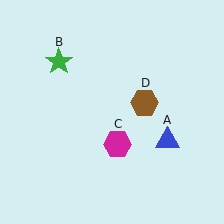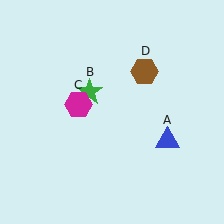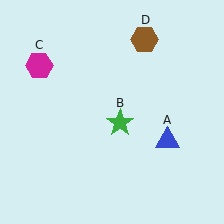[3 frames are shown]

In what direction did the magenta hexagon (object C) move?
The magenta hexagon (object C) moved up and to the left.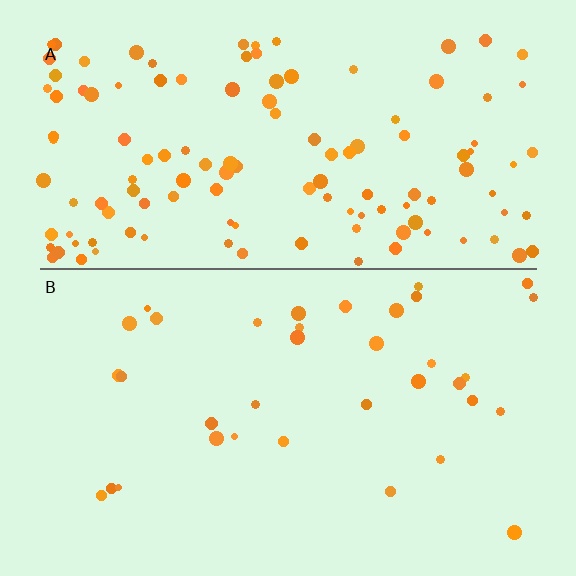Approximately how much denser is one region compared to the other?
Approximately 3.6× — region A over region B.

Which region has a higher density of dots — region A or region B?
A (the top).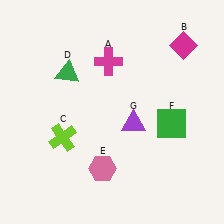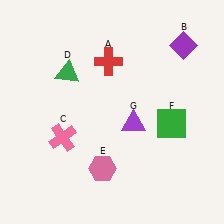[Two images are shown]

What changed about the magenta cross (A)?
In Image 1, A is magenta. In Image 2, it changed to red.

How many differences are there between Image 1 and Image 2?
There are 3 differences between the two images.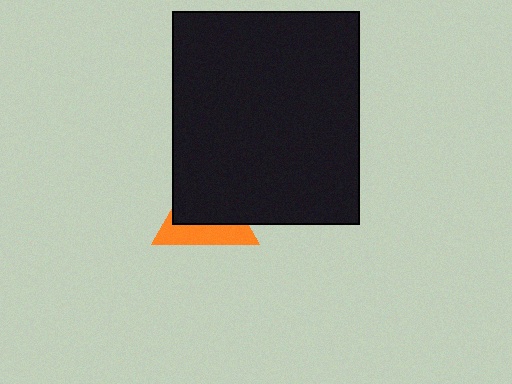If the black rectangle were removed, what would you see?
You would see the complete orange triangle.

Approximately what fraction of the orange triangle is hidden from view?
Roughly 61% of the orange triangle is hidden behind the black rectangle.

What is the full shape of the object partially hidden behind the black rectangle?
The partially hidden object is an orange triangle.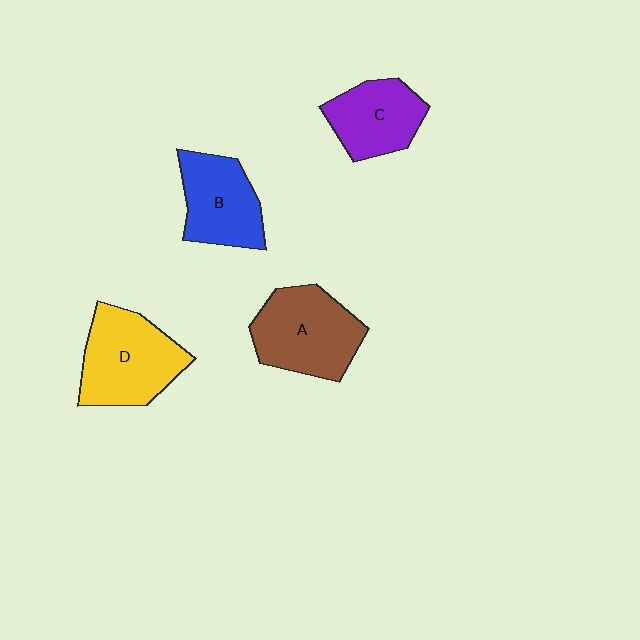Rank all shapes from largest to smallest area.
From largest to smallest: D (yellow), A (brown), B (blue), C (purple).